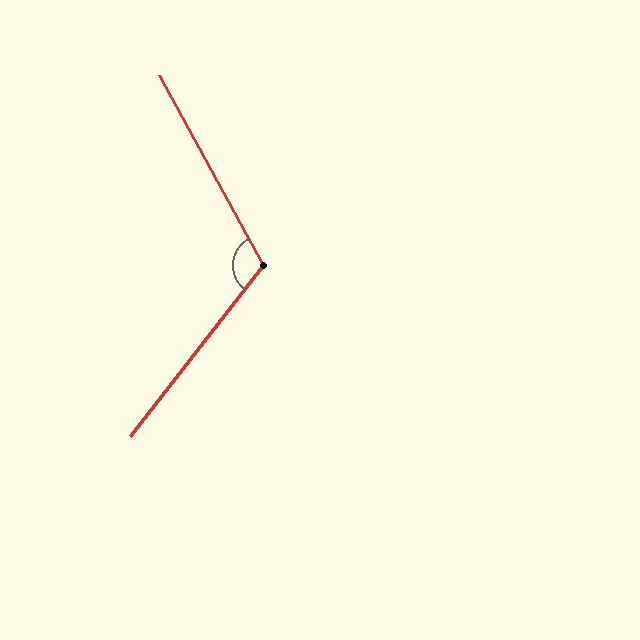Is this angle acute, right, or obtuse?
It is obtuse.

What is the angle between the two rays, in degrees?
Approximately 113 degrees.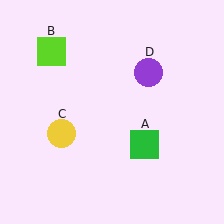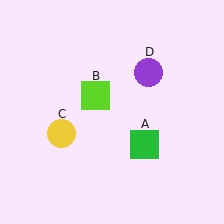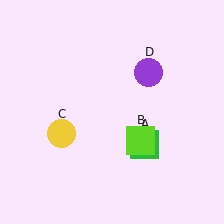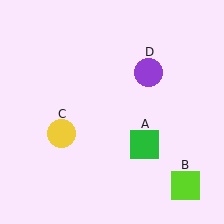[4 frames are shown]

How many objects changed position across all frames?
1 object changed position: lime square (object B).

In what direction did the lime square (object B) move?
The lime square (object B) moved down and to the right.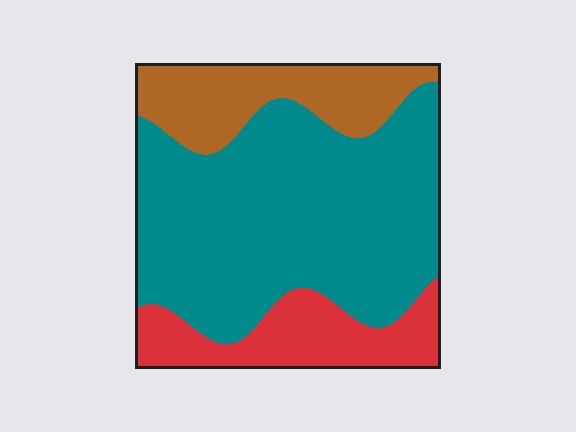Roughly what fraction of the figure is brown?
Brown takes up about one fifth (1/5) of the figure.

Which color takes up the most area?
Teal, at roughly 65%.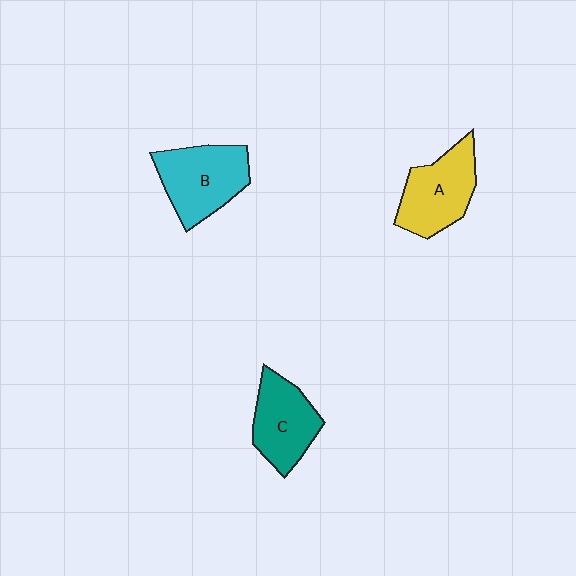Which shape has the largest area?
Shape B (cyan).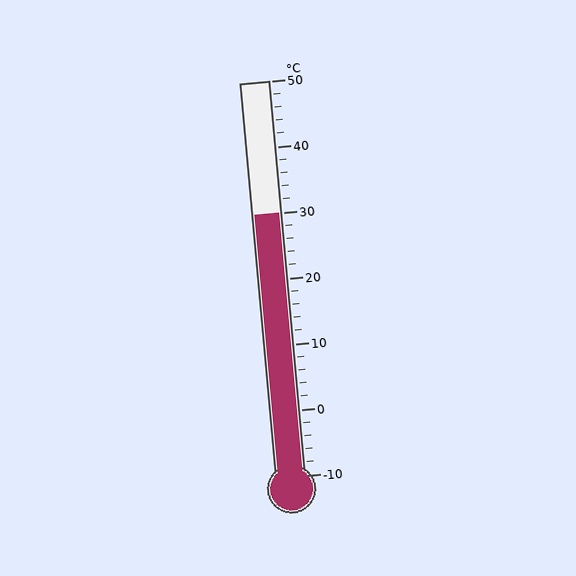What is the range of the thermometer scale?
The thermometer scale ranges from -10°C to 50°C.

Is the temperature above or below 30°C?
The temperature is at 30°C.